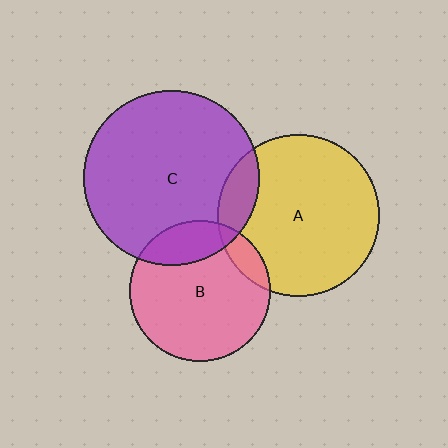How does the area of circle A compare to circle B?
Approximately 1.3 times.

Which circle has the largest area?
Circle C (purple).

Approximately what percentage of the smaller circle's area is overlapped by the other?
Approximately 10%.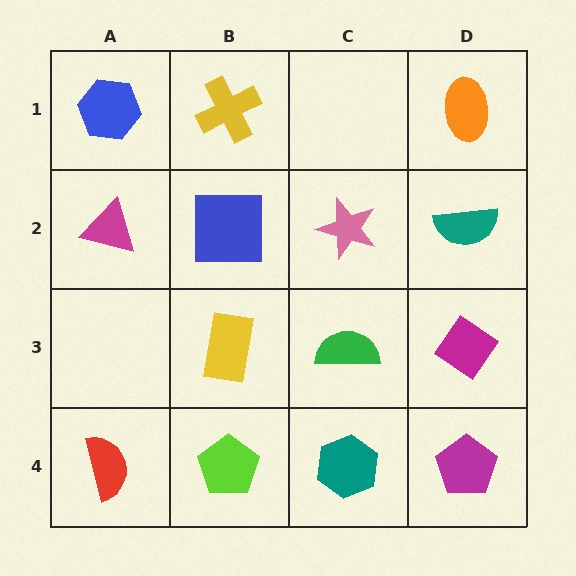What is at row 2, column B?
A blue square.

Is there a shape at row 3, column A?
No, that cell is empty.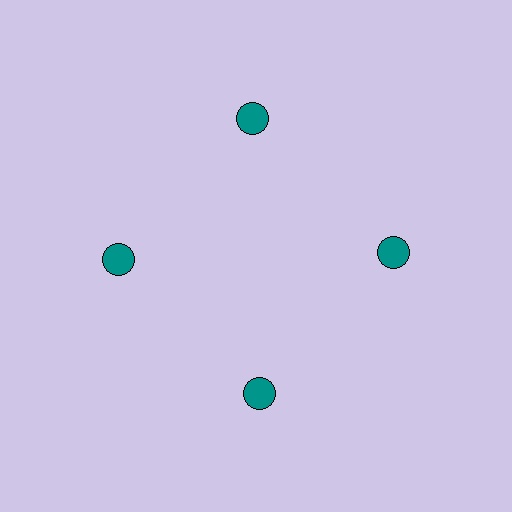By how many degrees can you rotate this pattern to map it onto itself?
The pattern maps onto itself every 90 degrees of rotation.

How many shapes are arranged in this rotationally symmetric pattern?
There are 4 shapes, arranged in 4 groups of 1.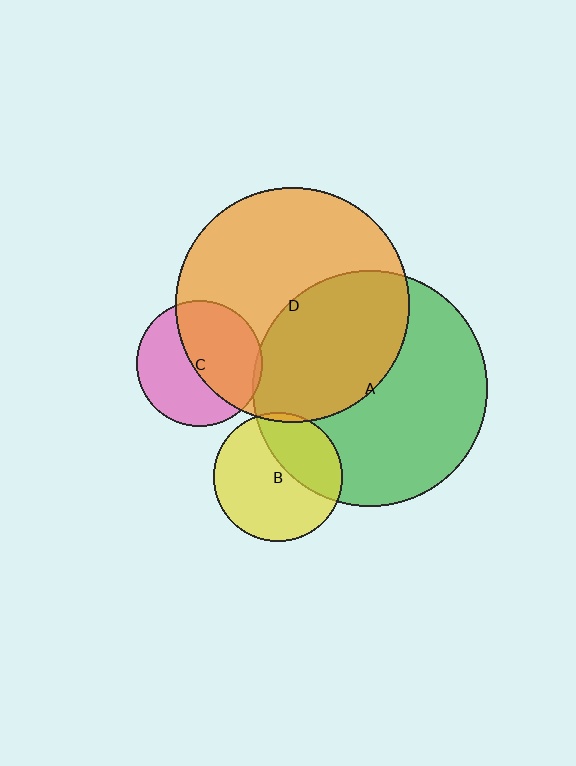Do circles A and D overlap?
Yes.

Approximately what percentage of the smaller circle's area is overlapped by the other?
Approximately 40%.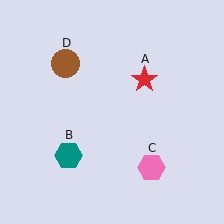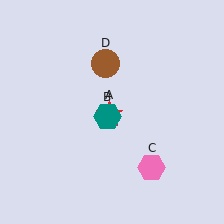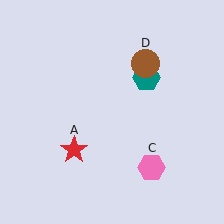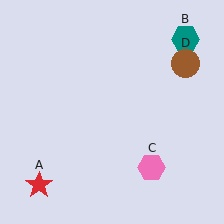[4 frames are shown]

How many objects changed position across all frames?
3 objects changed position: red star (object A), teal hexagon (object B), brown circle (object D).